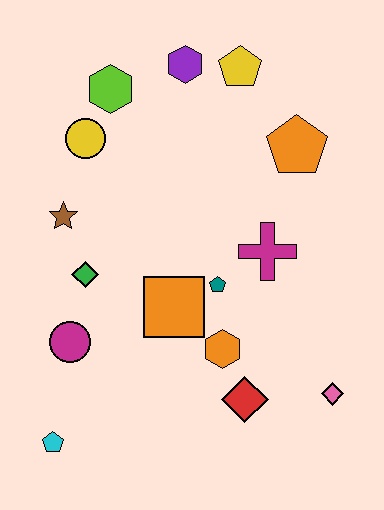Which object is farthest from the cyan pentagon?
The yellow pentagon is farthest from the cyan pentagon.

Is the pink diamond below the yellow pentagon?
Yes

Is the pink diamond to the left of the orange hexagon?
No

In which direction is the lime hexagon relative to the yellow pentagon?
The lime hexagon is to the left of the yellow pentagon.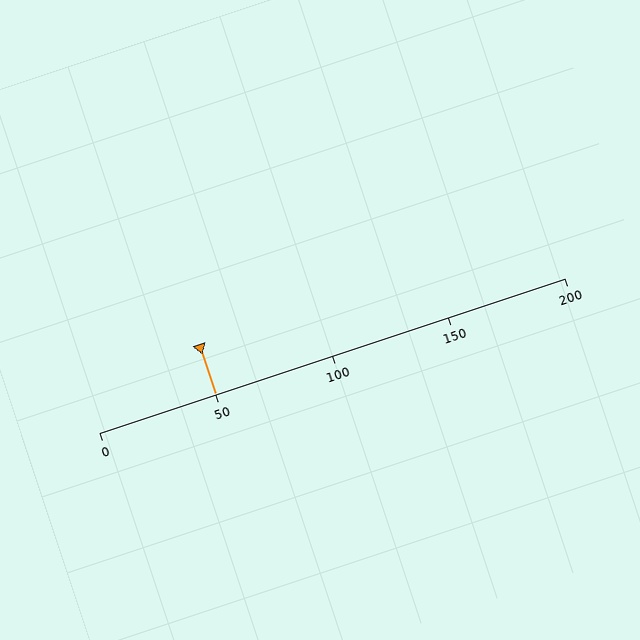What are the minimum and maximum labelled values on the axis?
The axis runs from 0 to 200.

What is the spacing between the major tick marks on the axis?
The major ticks are spaced 50 apart.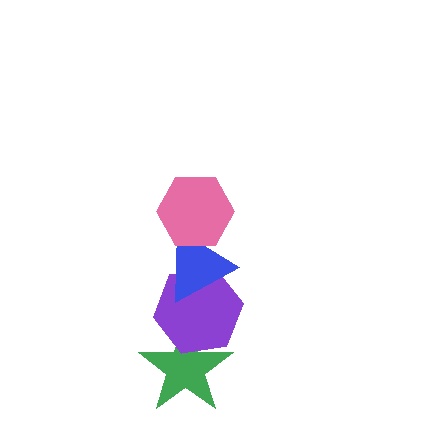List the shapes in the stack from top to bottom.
From top to bottom: the pink hexagon, the blue triangle, the purple hexagon, the green star.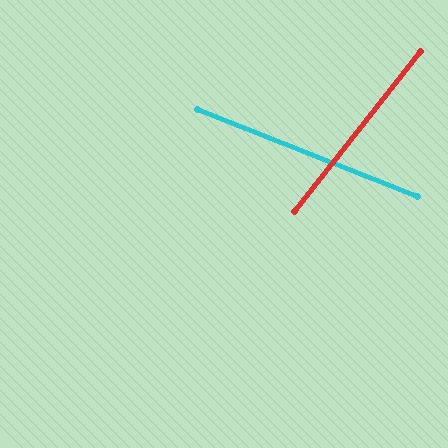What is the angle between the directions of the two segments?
Approximately 74 degrees.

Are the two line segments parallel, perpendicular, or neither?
Neither parallel nor perpendicular — they differ by about 74°.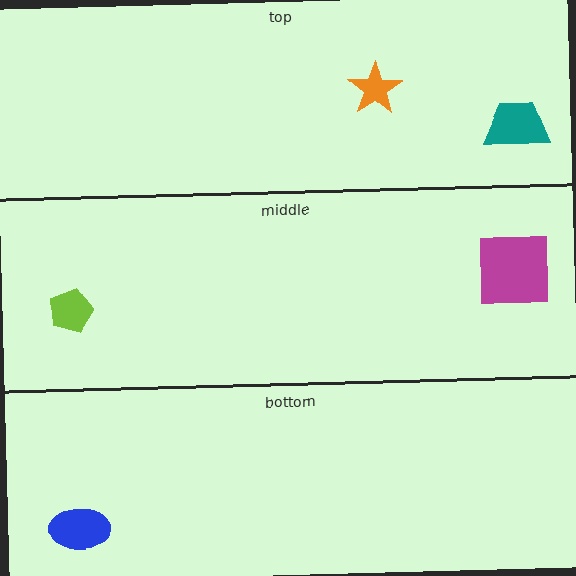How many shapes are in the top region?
2.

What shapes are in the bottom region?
The blue ellipse.